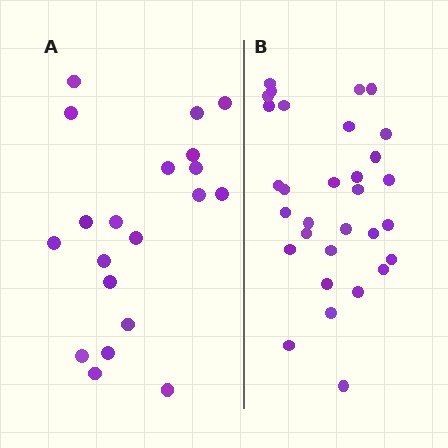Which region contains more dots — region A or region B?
Region B (the right region) has more dots.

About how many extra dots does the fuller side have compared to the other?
Region B has roughly 12 or so more dots than region A.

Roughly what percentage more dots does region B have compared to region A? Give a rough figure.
About 55% more.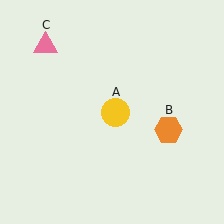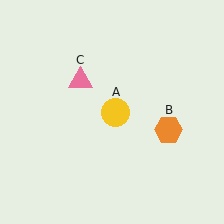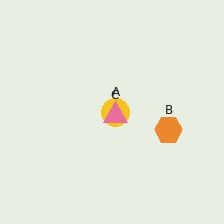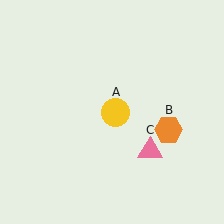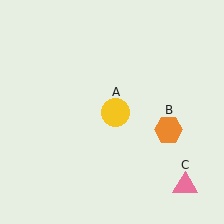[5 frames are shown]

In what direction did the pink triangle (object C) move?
The pink triangle (object C) moved down and to the right.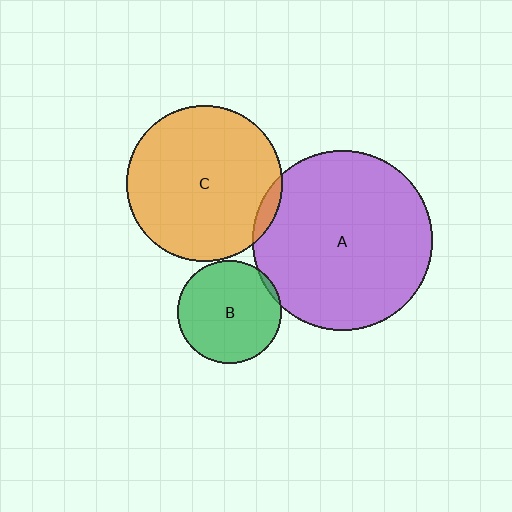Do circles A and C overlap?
Yes.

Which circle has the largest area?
Circle A (purple).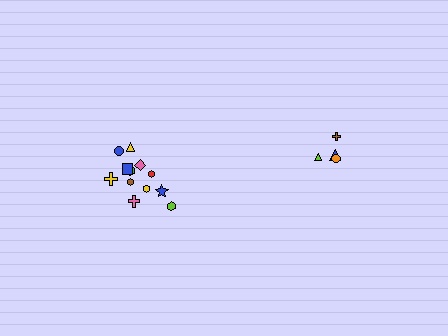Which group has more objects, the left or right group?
The left group.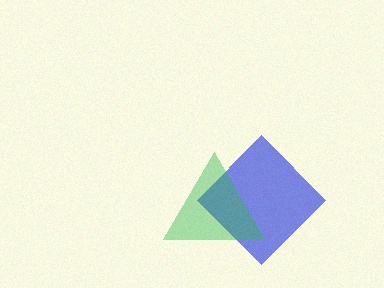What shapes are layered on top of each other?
The layered shapes are: a blue diamond, a green triangle.